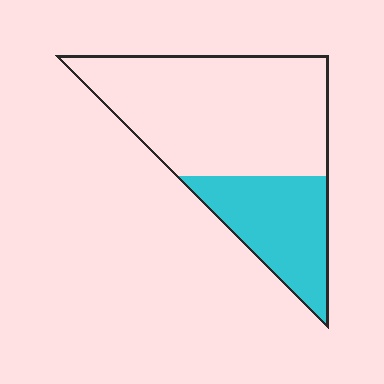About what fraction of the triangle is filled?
About one third (1/3).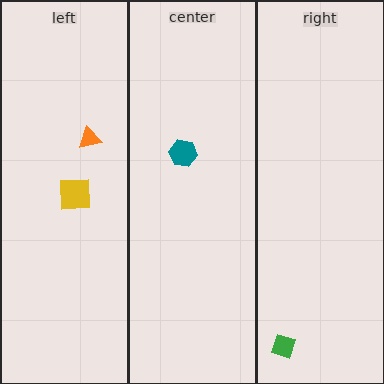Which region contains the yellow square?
The left region.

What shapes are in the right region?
The green diamond.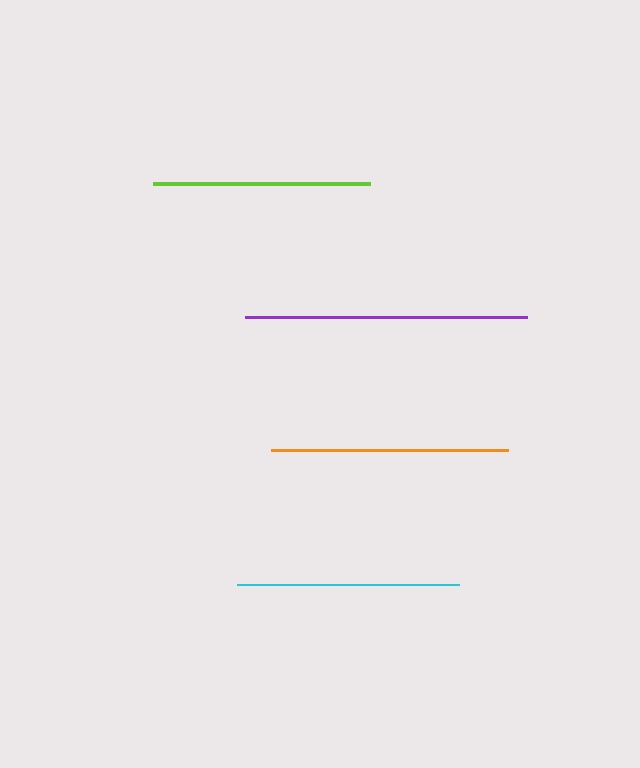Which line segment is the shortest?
The lime line is the shortest at approximately 217 pixels.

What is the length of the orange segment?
The orange segment is approximately 237 pixels long.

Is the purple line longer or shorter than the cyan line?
The purple line is longer than the cyan line.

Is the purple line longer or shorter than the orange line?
The purple line is longer than the orange line.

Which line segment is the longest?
The purple line is the longest at approximately 282 pixels.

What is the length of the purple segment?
The purple segment is approximately 282 pixels long.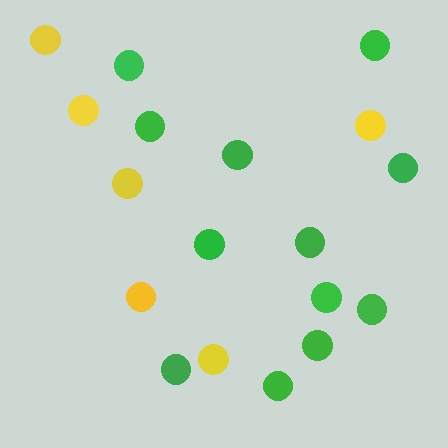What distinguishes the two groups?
There are 2 groups: one group of green circles (12) and one group of yellow circles (6).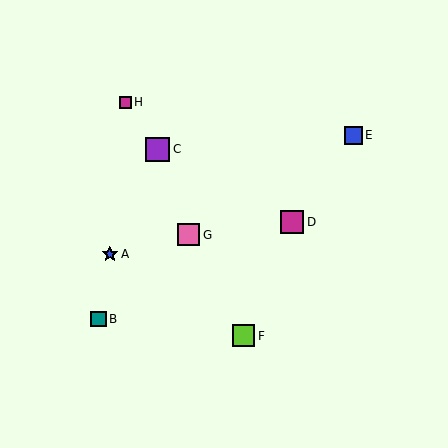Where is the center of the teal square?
The center of the teal square is at (98, 319).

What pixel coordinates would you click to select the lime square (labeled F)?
Click at (244, 336) to select the lime square F.